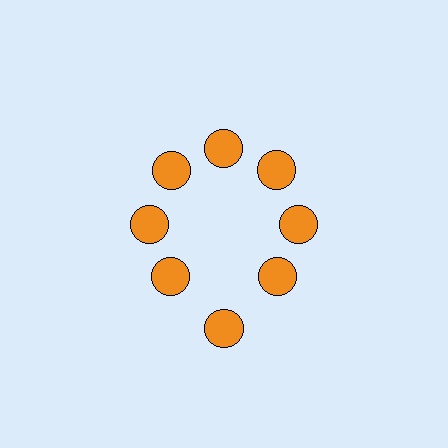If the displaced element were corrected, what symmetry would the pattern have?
It would have 8-fold rotational symmetry — the pattern would map onto itself every 45 degrees.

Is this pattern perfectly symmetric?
No. The 8 orange circles are arranged in a ring, but one element near the 6 o'clock position is pushed outward from the center, breaking the 8-fold rotational symmetry.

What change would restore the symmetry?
The symmetry would be restored by moving it inward, back onto the ring so that all 8 circles sit at equal angles and equal distance from the center.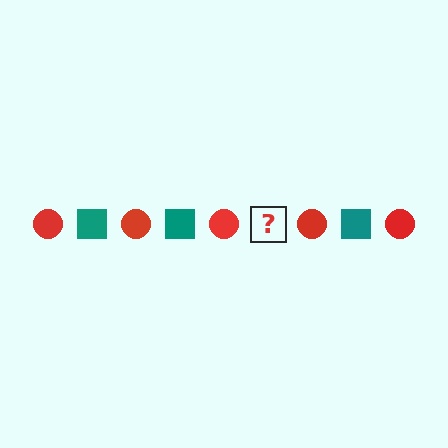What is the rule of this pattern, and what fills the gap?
The rule is that the pattern alternates between red circle and teal square. The gap should be filled with a teal square.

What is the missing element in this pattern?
The missing element is a teal square.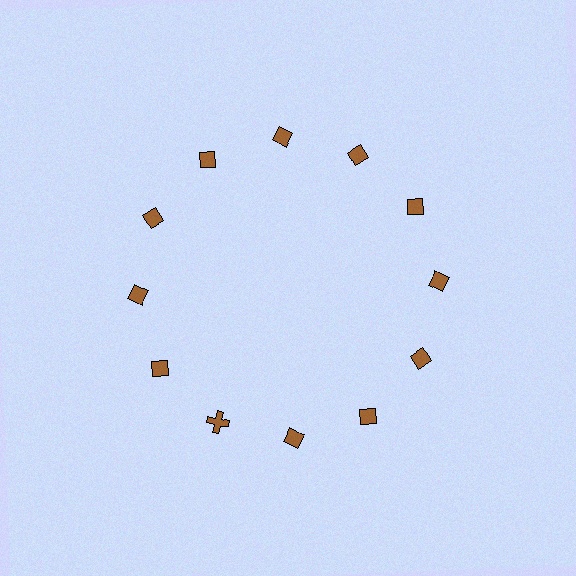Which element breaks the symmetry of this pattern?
The brown cross at roughly the 7 o'clock position breaks the symmetry. All other shapes are brown diamonds.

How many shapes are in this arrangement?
There are 12 shapes arranged in a ring pattern.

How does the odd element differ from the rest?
It has a different shape: cross instead of diamond.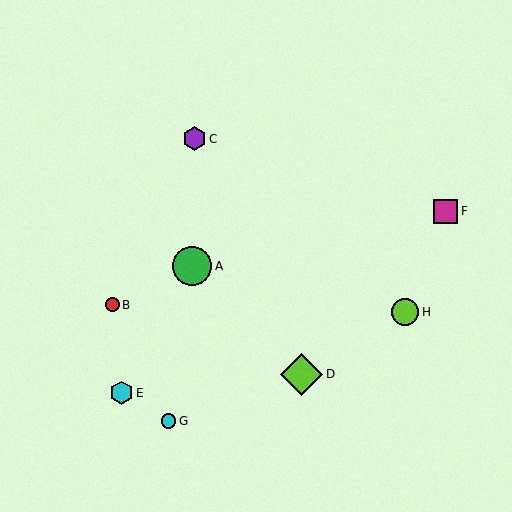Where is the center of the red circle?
The center of the red circle is at (112, 305).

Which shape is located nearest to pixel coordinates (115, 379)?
The cyan hexagon (labeled E) at (121, 393) is nearest to that location.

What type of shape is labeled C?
Shape C is a purple hexagon.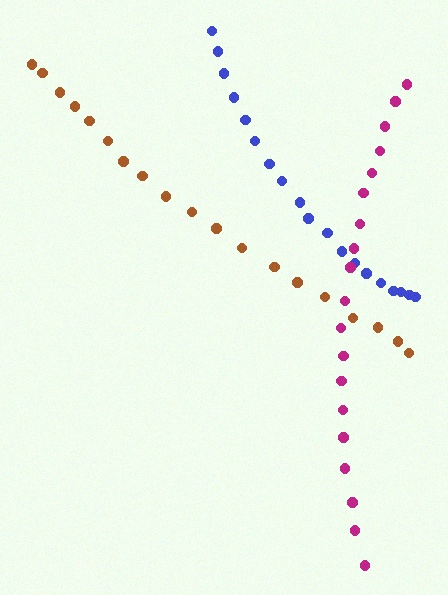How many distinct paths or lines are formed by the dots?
There are 3 distinct paths.